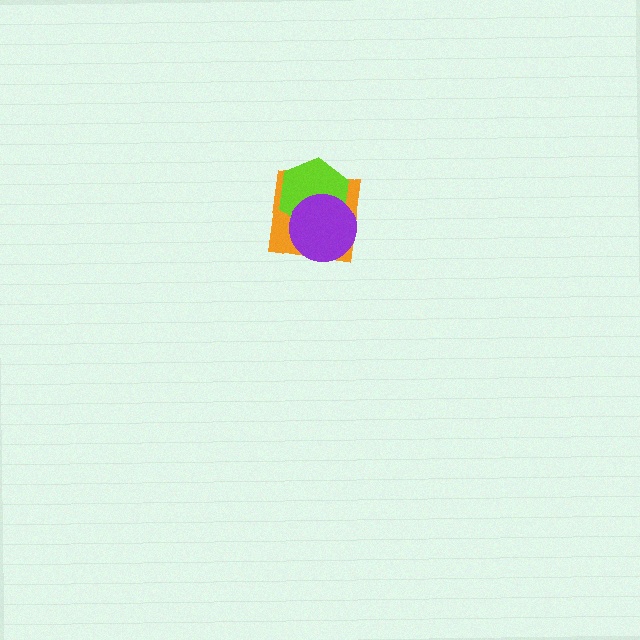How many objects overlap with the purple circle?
2 objects overlap with the purple circle.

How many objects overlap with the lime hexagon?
2 objects overlap with the lime hexagon.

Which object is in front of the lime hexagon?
The purple circle is in front of the lime hexagon.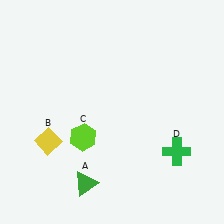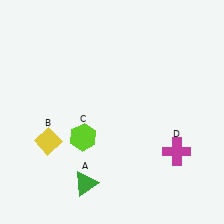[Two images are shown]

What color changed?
The cross (D) changed from green in Image 1 to magenta in Image 2.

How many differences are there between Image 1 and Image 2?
There is 1 difference between the two images.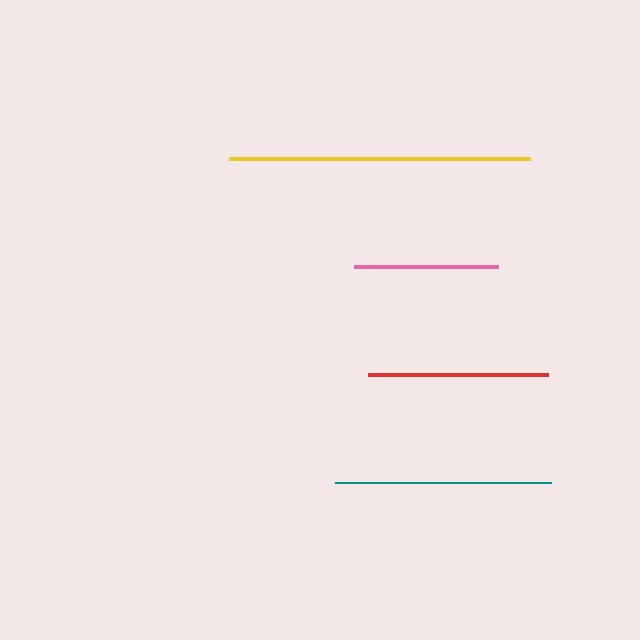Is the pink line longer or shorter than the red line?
The red line is longer than the pink line.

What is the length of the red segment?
The red segment is approximately 180 pixels long.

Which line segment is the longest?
The yellow line is the longest at approximately 301 pixels.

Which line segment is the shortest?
The pink line is the shortest at approximately 145 pixels.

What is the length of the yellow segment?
The yellow segment is approximately 301 pixels long.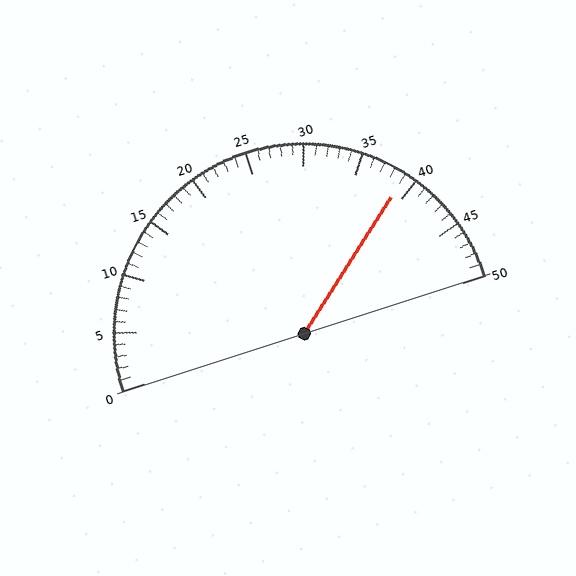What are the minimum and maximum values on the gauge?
The gauge ranges from 0 to 50.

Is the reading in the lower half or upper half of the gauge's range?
The reading is in the upper half of the range (0 to 50).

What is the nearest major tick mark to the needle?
The nearest major tick mark is 40.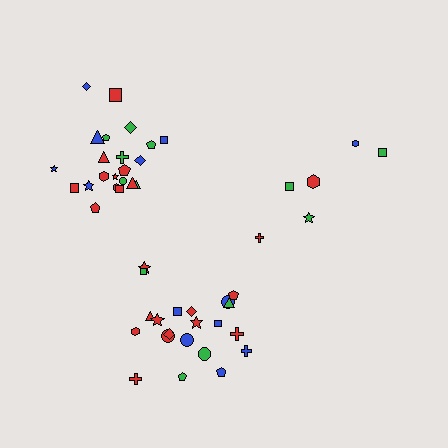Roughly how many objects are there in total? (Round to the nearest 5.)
Roughly 50 objects in total.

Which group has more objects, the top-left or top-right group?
The top-left group.